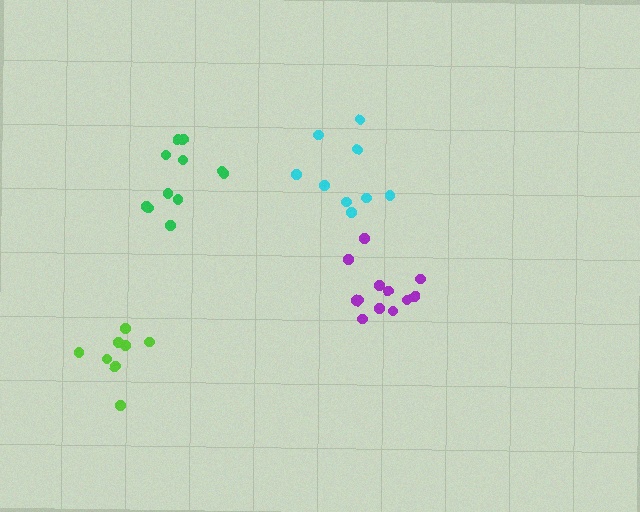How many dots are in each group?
Group 1: 12 dots, Group 2: 8 dots, Group 3: 11 dots, Group 4: 9 dots (40 total).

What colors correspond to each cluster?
The clusters are colored: purple, lime, green, cyan.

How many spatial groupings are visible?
There are 4 spatial groupings.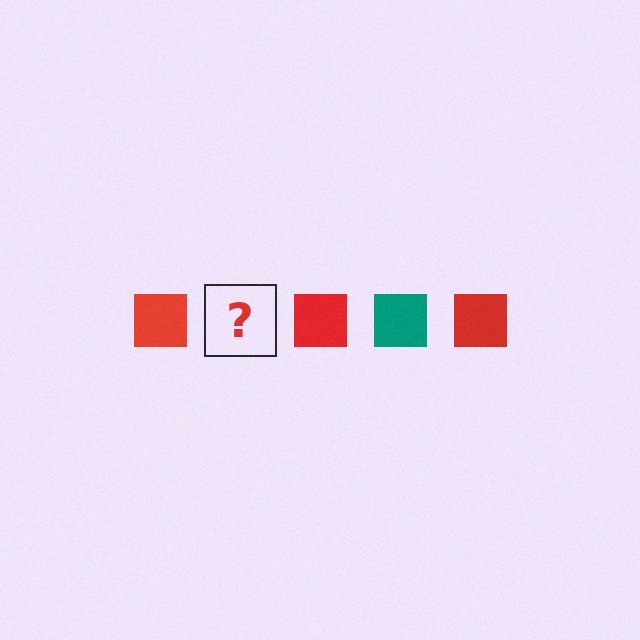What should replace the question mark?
The question mark should be replaced with a teal square.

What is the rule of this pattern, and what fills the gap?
The rule is that the pattern cycles through red, teal squares. The gap should be filled with a teal square.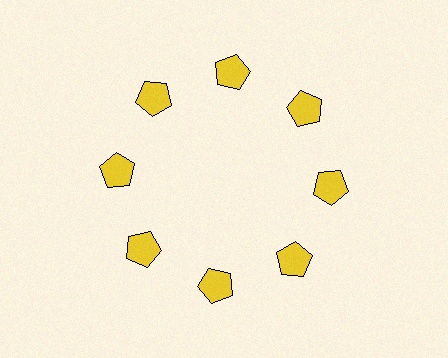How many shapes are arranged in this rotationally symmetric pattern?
There are 8 shapes, arranged in 8 groups of 1.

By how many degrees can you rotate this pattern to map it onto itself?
The pattern maps onto itself every 45 degrees of rotation.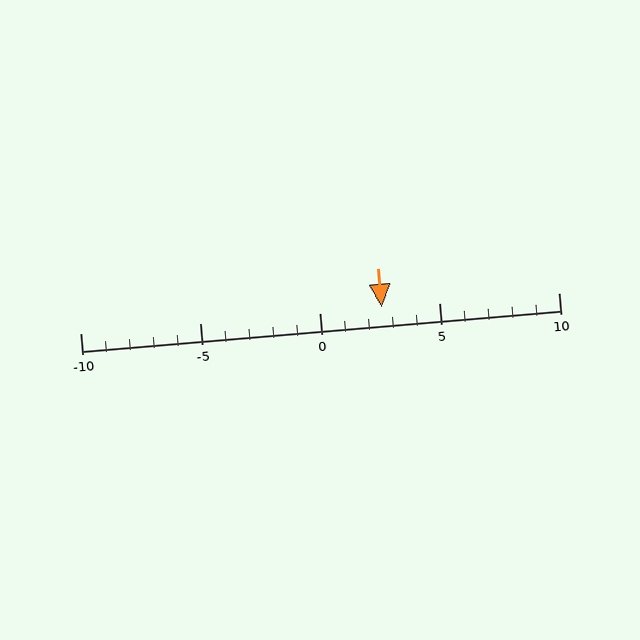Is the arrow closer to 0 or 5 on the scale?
The arrow is closer to 5.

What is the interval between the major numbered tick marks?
The major tick marks are spaced 5 units apart.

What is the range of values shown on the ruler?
The ruler shows values from -10 to 10.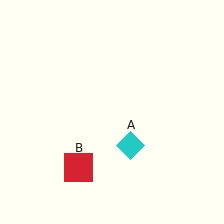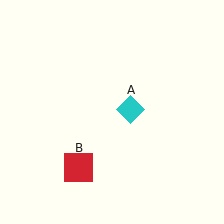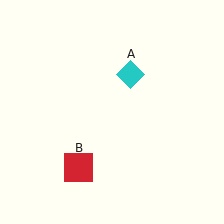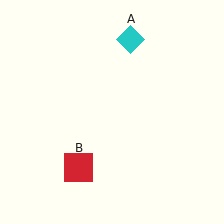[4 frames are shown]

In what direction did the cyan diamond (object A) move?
The cyan diamond (object A) moved up.